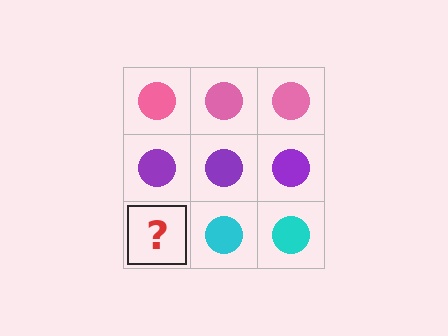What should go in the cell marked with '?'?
The missing cell should contain a cyan circle.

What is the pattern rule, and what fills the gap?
The rule is that each row has a consistent color. The gap should be filled with a cyan circle.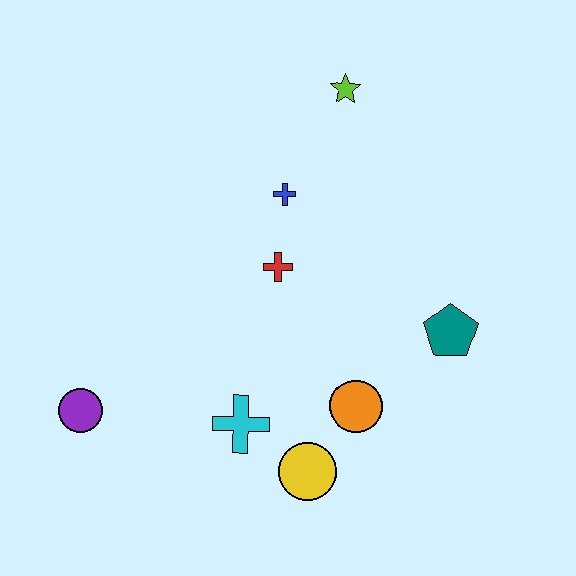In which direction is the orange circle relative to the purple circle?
The orange circle is to the right of the purple circle.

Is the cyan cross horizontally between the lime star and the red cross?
No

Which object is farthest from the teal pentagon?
The purple circle is farthest from the teal pentagon.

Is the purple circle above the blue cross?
No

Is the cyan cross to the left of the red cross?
Yes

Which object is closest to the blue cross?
The red cross is closest to the blue cross.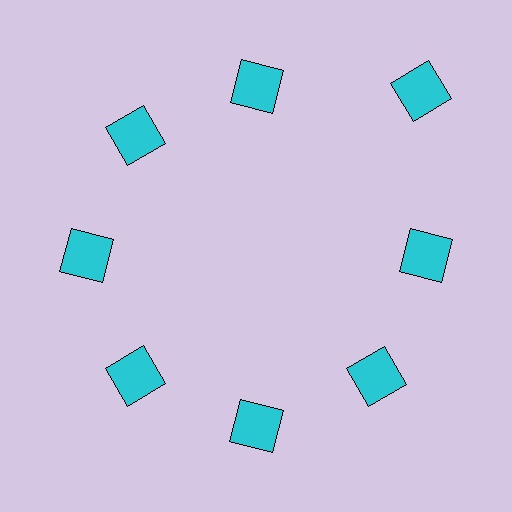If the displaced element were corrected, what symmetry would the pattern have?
It would have 8-fold rotational symmetry — the pattern would map onto itself every 45 degrees.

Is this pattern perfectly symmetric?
No. The 8 cyan squares are arranged in a ring, but one element near the 2 o'clock position is pushed outward from the center, breaking the 8-fold rotational symmetry.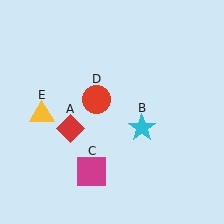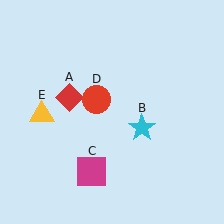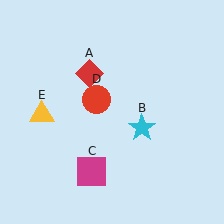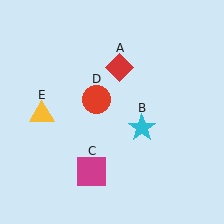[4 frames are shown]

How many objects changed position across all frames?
1 object changed position: red diamond (object A).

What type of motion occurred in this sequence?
The red diamond (object A) rotated clockwise around the center of the scene.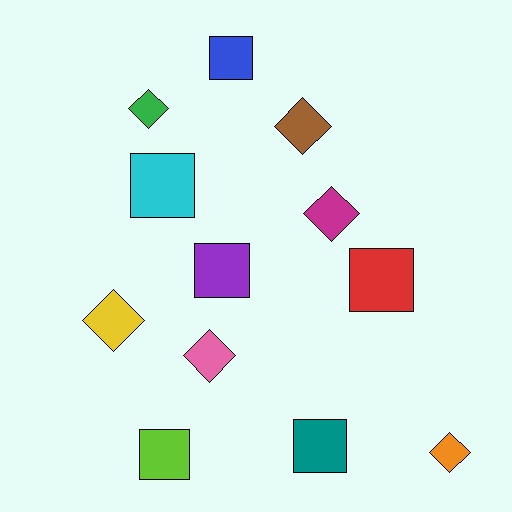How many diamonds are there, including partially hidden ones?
There are 6 diamonds.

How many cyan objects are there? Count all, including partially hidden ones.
There is 1 cyan object.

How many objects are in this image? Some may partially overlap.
There are 12 objects.